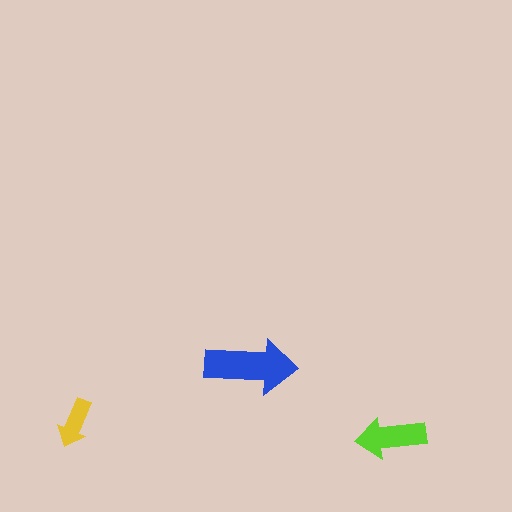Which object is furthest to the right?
The lime arrow is rightmost.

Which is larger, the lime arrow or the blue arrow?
The blue one.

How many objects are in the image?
There are 3 objects in the image.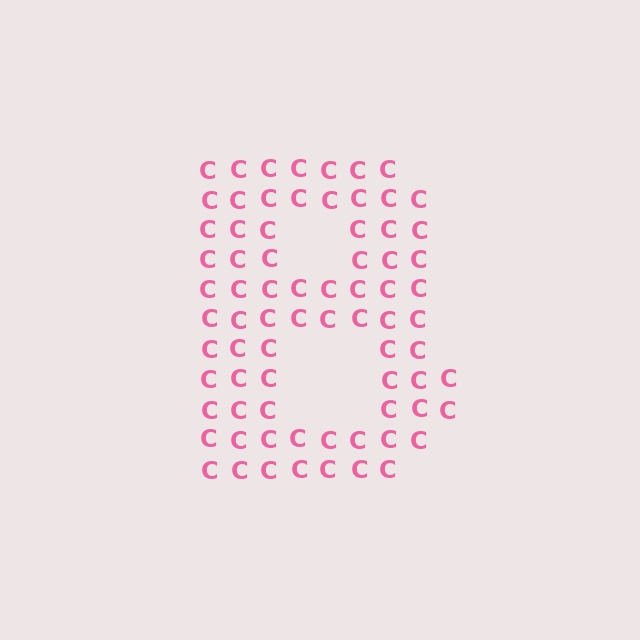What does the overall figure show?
The overall figure shows the letter B.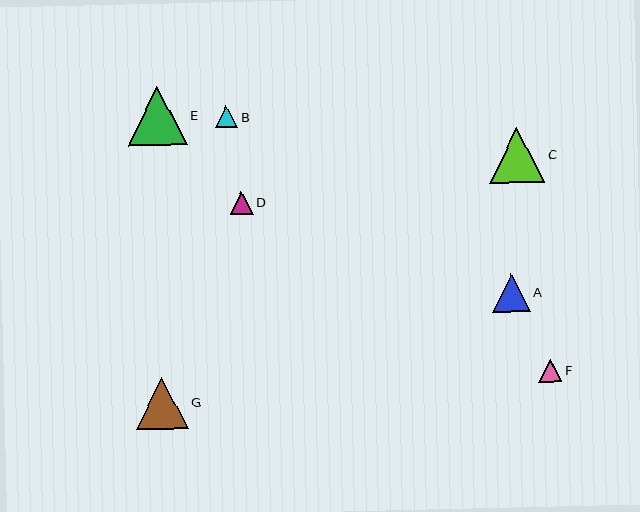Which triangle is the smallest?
Triangle B is the smallest with a size of approximately 22 pixels.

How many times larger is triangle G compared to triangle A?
Triangle G is approximately 1.4 times the size of triangle A.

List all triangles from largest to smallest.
From largest to smallest: E, C, G, A, F, D, B.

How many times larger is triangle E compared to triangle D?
Triangle E is approximately 2.6 times the size of triangle D.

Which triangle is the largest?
Triangle E is the largest with a size of approximately 59 pixels.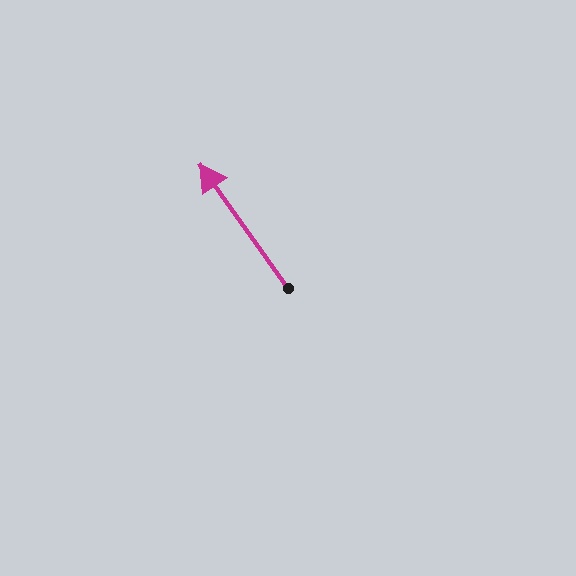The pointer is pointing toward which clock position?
Roughly 11 o'clock.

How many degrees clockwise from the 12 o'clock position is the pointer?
Approximately 325 degrees.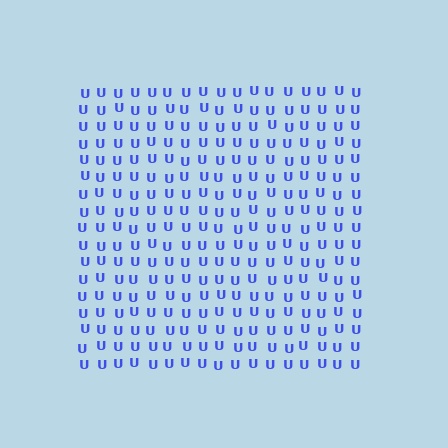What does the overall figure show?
The overall figure shows a square.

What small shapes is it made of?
It is made of small letter U's.